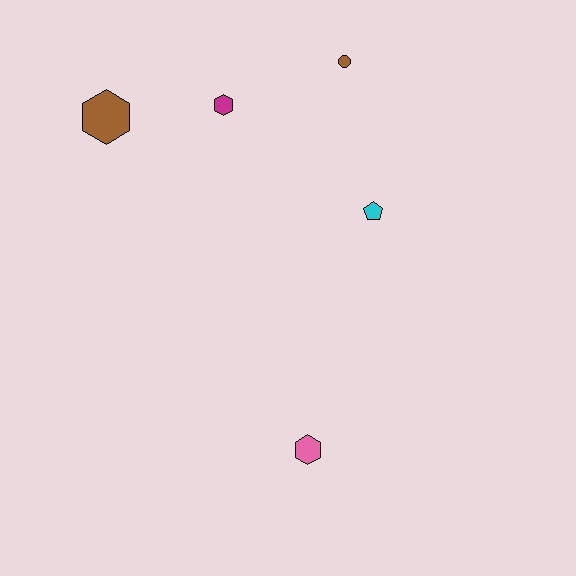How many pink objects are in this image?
There is 1 pink object.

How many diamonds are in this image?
There are no diamonds.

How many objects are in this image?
There are 5 objects.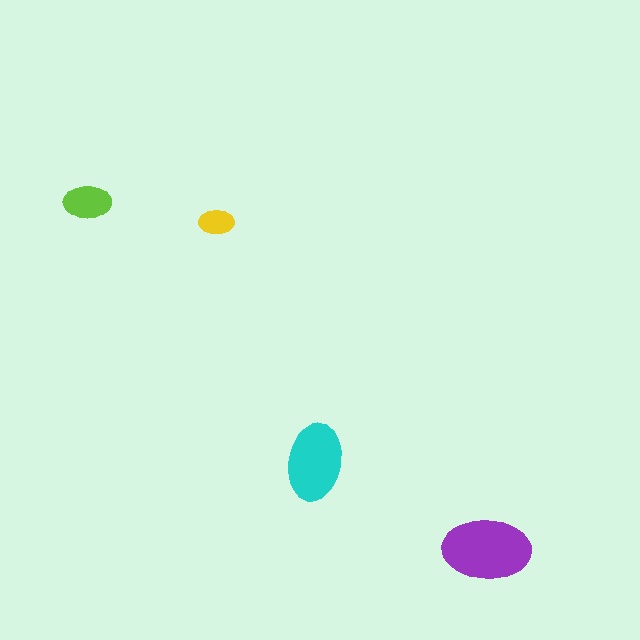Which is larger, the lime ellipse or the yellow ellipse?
The lime one.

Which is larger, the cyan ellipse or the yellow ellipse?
The cyan one.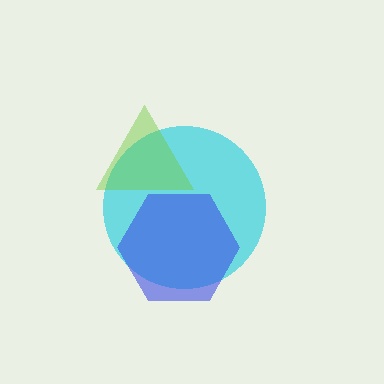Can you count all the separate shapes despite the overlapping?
Yes, there are 3 separate shapes.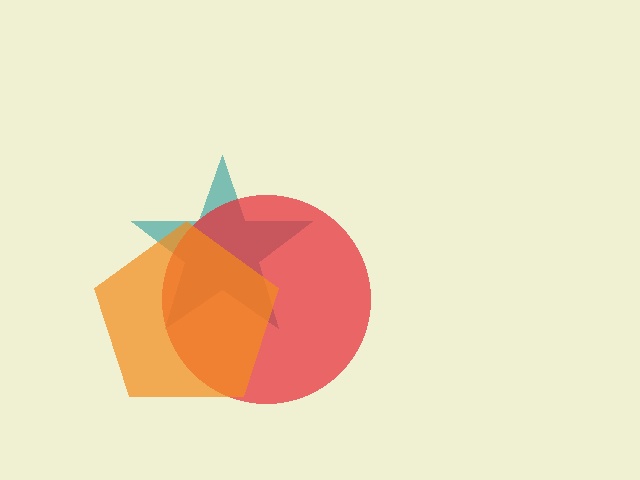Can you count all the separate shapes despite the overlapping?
Yes, there are 3 separate shapes.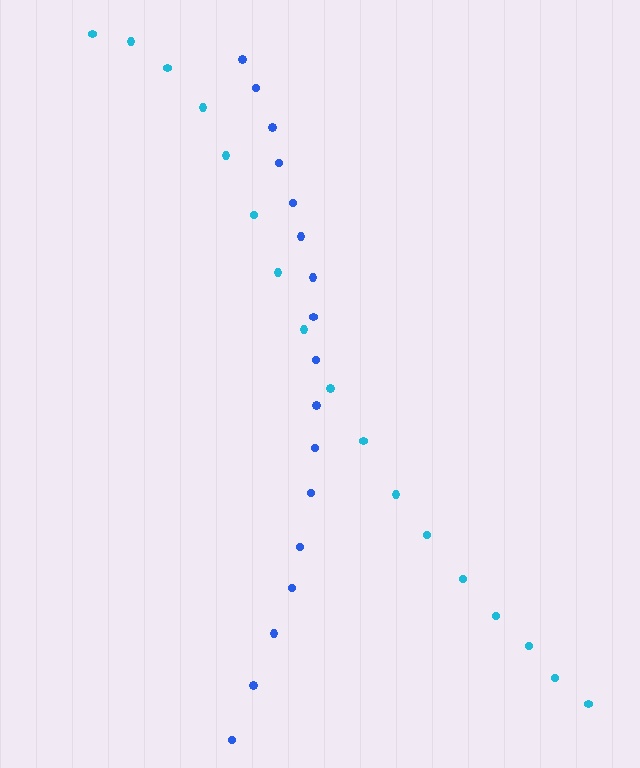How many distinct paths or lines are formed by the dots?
There are 2 distinct paths.